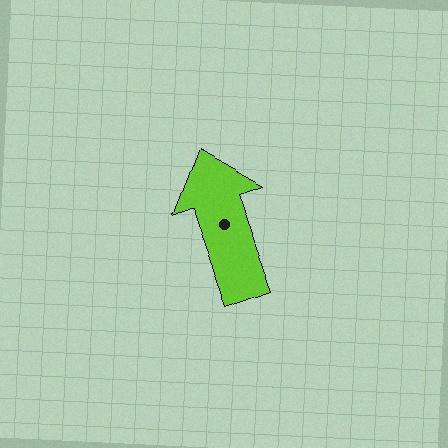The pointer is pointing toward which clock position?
Roughly 11 o'clock.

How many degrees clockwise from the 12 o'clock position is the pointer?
Approximately 340 degrees.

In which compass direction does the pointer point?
North.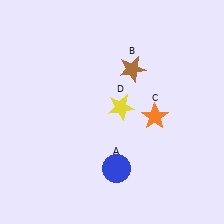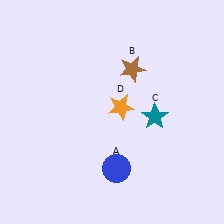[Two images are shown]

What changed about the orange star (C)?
In Image 1, C is orange. In Image 2, it changed to teal.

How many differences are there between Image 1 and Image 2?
There are 2 differences between the two images.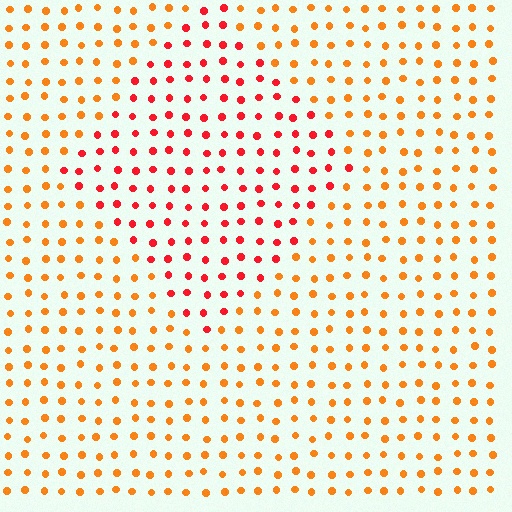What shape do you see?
I see a diamond.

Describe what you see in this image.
The image is filled with small orange elements in a uniform arrangement. A diamond-shaped region is visible where the elements are tinted to a slightly different hue, forming a subtle color boundary.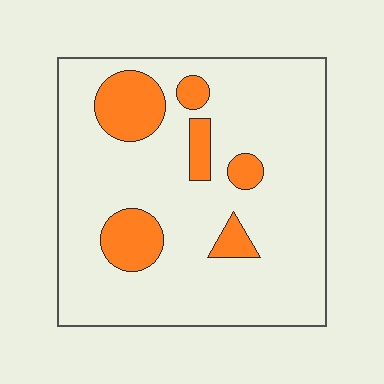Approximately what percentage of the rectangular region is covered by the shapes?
Approximately 15%.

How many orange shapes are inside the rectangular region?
6.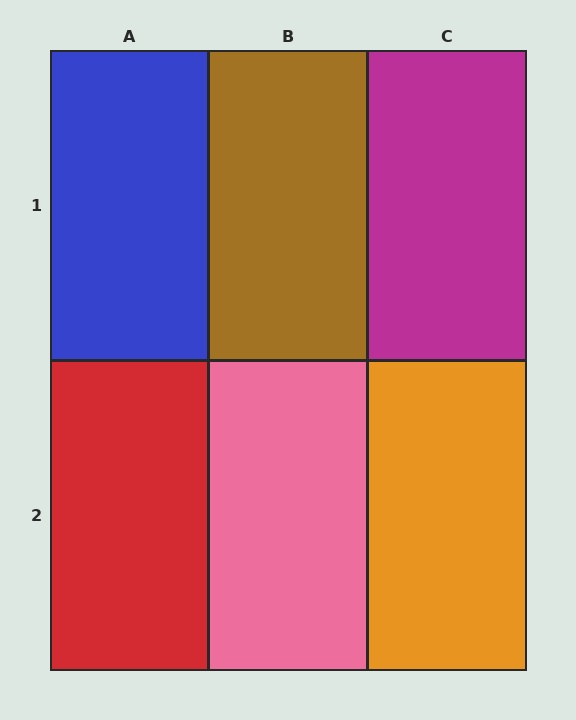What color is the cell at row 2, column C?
Orange.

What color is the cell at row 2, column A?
Red.